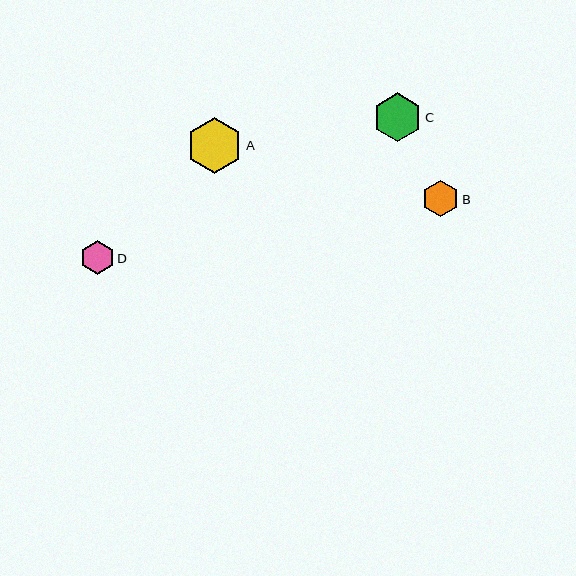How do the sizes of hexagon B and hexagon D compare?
Hexagon B and hexagon D are approximately the same size.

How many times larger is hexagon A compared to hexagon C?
Hexagon A is approximately 1.1 times the size of hexagon C.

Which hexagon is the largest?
Hexagon A is the largest with a size of approximately 56 pixels.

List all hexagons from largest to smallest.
From largest to smallest: A, C, B, D.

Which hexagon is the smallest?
Hexagon D is the smallest with a size of approximately 34 pixels.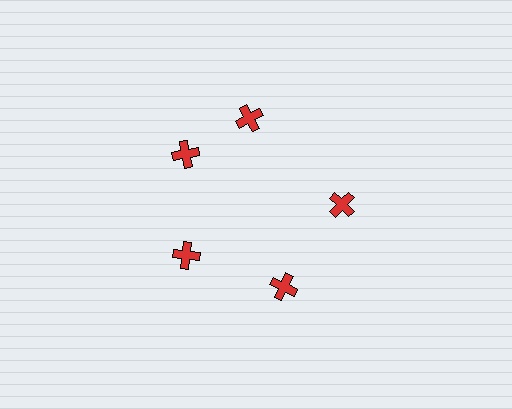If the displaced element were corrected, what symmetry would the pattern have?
It would have 5-fold rotational symmetry — the pattern would map onto itself every 72 degrees.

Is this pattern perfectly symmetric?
No. The 5 red crosses are arranged in a ring, but one element near the 1 o'clock position is rotated out of alignment along the ring, breaking the 5-fold rotational symmetry.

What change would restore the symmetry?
The symmetry would be restored by rotating it back into even spacing with its neighbors so that all 5 crosses sit at equal angles and equal distance from the center.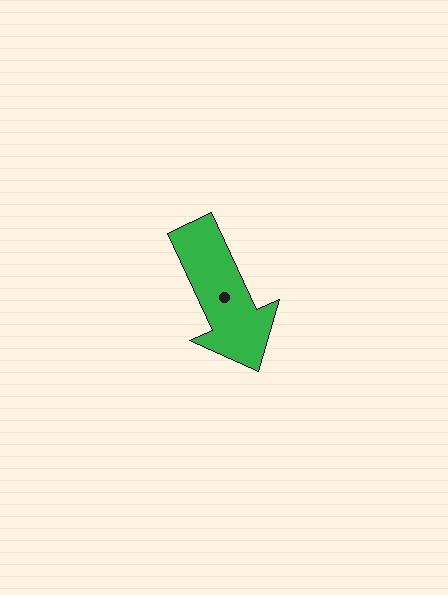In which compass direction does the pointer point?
Southeast.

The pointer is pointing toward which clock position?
Roughly 5 o'clock.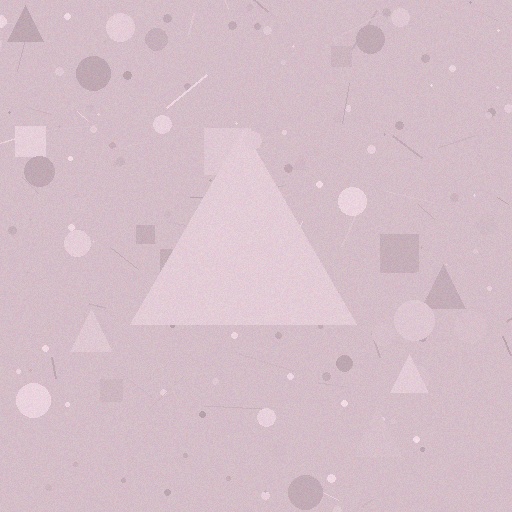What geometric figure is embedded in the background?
A triangle is embedded in the background.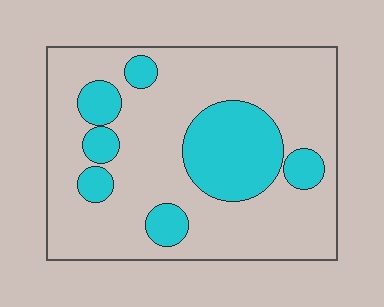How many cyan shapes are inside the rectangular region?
7.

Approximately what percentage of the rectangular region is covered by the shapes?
Approximately 25%.